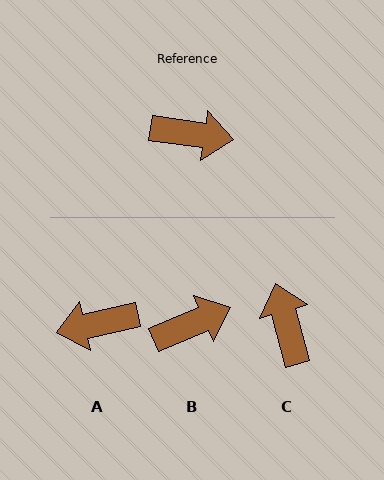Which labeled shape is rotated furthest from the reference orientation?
A, about 159 degrees away.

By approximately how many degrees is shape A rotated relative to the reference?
Approximately 159 degrees clockwise.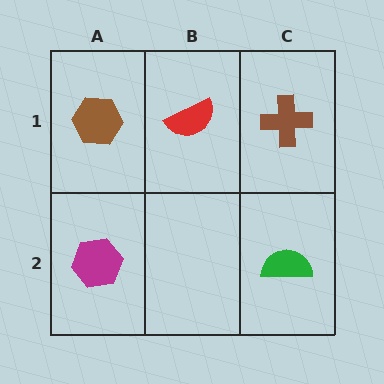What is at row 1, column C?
A brown cross.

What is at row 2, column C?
A green semicircle.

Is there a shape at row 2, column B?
No, that cell is empty.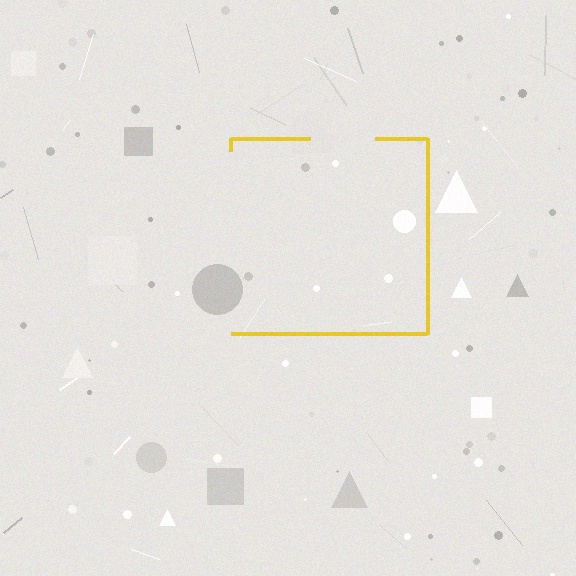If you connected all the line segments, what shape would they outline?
They would outline a square.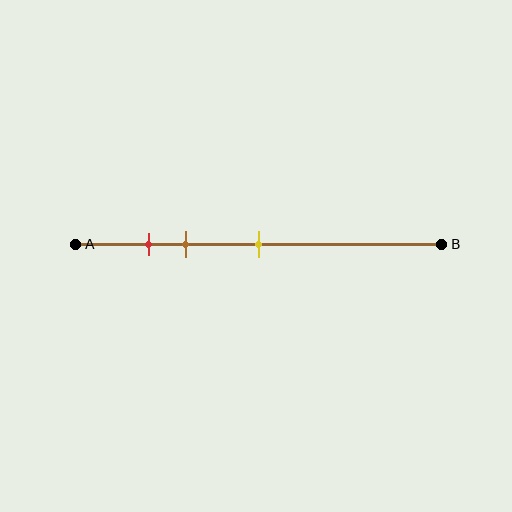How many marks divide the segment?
There are 3 marks dividing the segment.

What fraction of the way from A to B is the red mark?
The red mark is approximately 20% (0.2) of the way from A to B.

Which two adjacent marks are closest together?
The red and brown marks are the closest adjacent pair.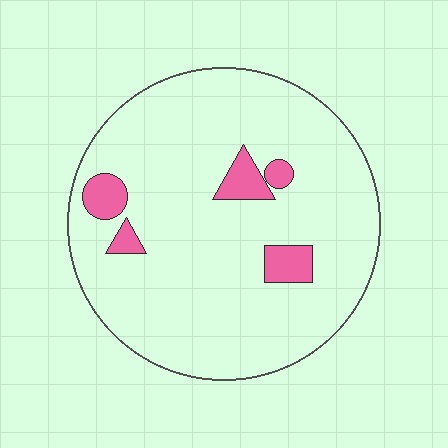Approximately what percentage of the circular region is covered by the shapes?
Approximately 10%.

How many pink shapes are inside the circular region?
5.